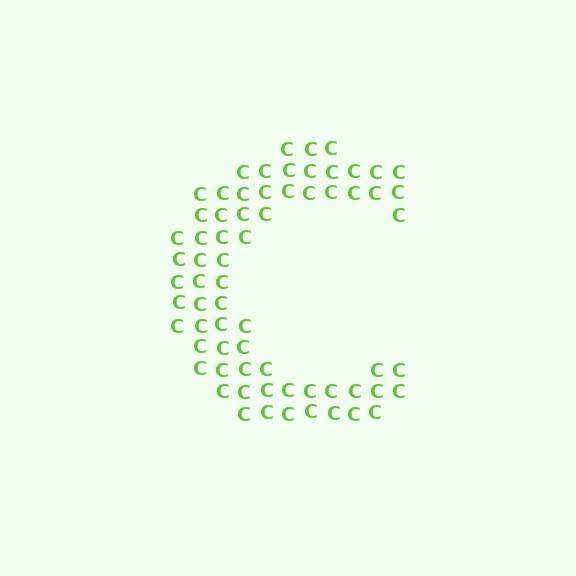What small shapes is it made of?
It is made of small letter C's.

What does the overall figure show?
The overall figure shows the letter C.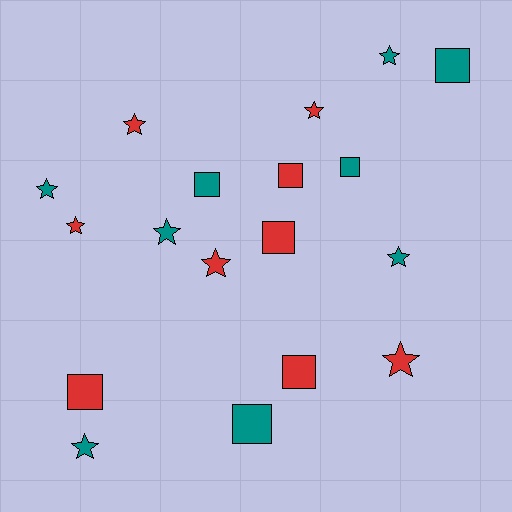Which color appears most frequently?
Red, with 9 objects.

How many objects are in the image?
There are 18 objects.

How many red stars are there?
There are 5 red stars.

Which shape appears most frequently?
Star, with 10 objects.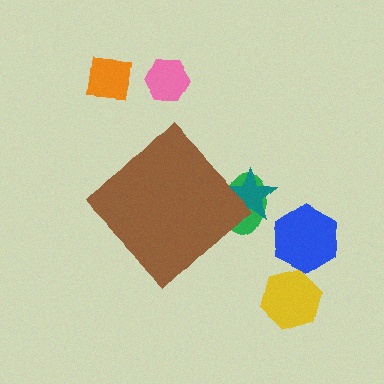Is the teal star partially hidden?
Yes, the teal star is partially hidden behind the brown diamond.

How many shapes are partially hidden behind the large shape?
2 shapes are partially hidden.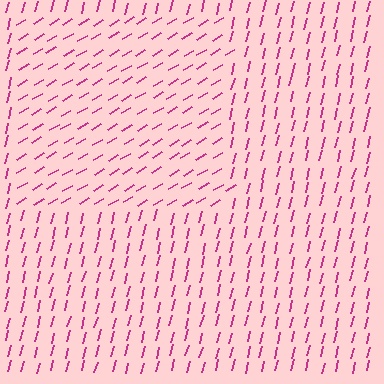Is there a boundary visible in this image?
Yes, there is a texture boundary formed by a change in line orientation.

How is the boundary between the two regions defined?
The boundary is defined purely by a change in line orientation (approximately 45 degrees difference). All lines are the same color and thickness.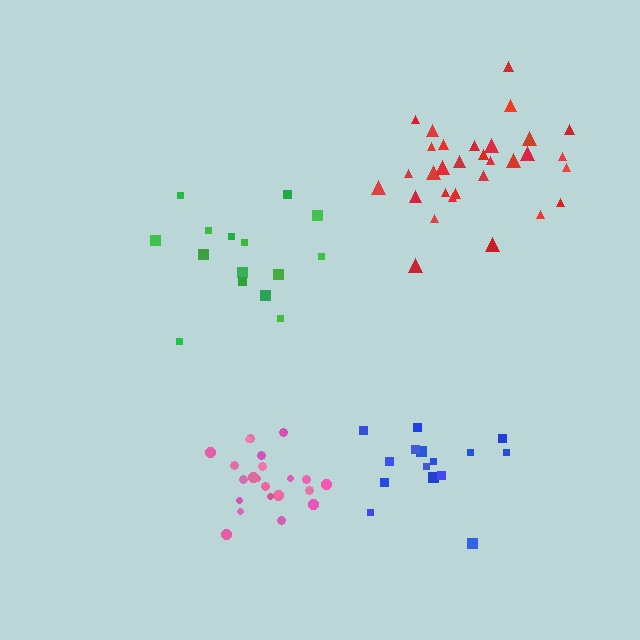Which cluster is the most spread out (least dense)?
Blue.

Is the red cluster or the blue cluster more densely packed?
Red.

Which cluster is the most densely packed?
Pink.